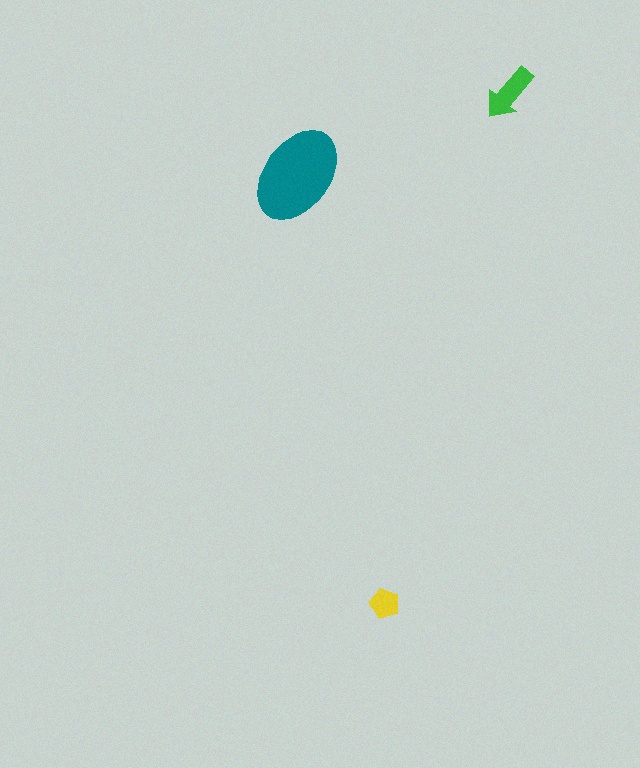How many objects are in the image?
There are 3 objects in the image.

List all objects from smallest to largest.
The yellow pentagon, the green arrow, the teal ellipse.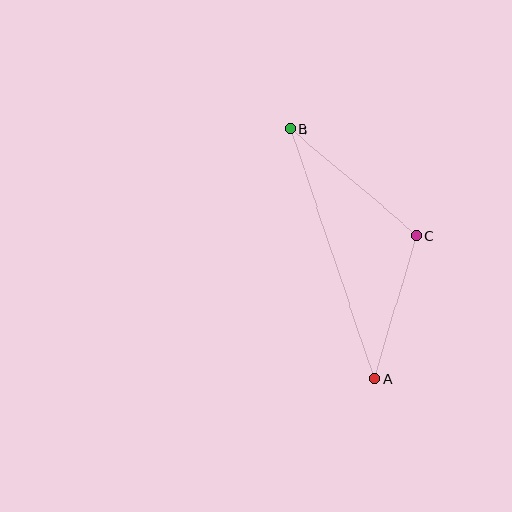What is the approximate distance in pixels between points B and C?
The distance between B and C is approximately 165 pixels.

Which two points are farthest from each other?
Points A and B are farthest from each other.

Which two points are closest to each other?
Points A and C are closest to each other.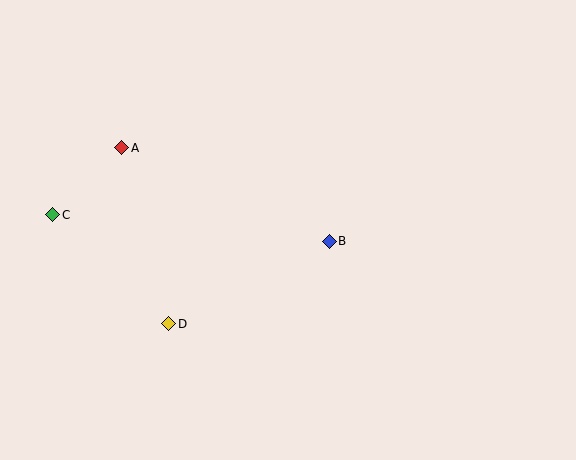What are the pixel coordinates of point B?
Point B is at (329, 241).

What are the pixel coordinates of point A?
Point A is at (122, 148).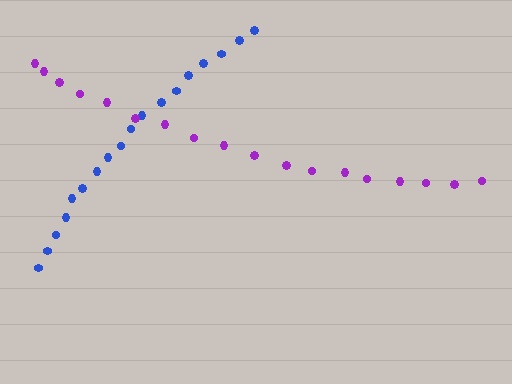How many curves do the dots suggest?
There are 2 distinct paths.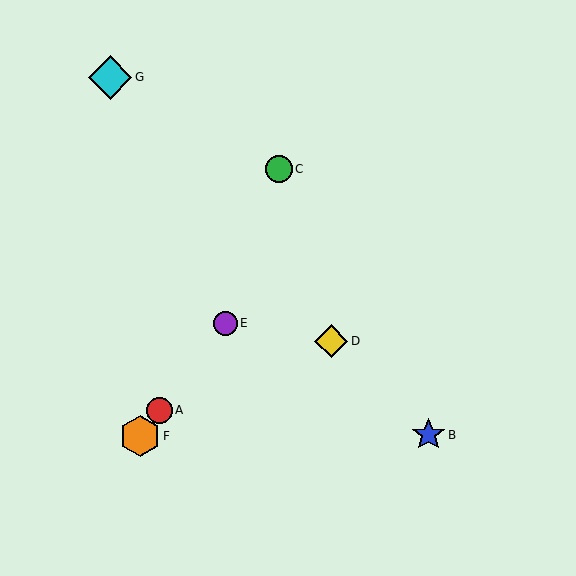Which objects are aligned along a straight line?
Objects A, E, F are aligned along a straight line.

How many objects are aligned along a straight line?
3 objects (A, E, F) are aligned along a straight line.